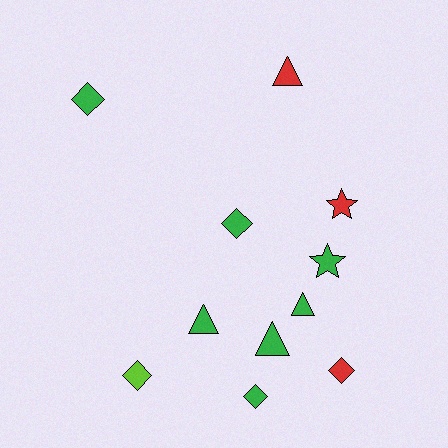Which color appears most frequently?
Green, with 7 objects.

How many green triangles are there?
There are 3 green triangles.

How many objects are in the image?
There are 11 objects.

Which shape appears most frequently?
Diamond, with 5 objects.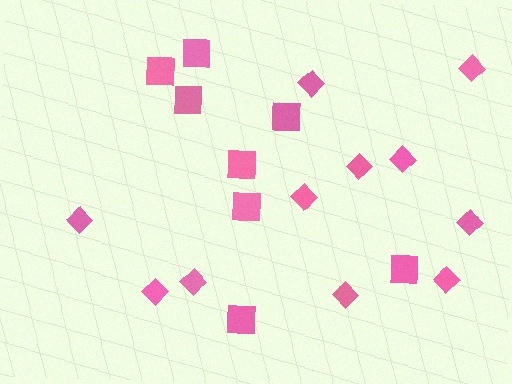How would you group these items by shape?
There are 2 groups: one group of diamonds (11) and one group of squares (8).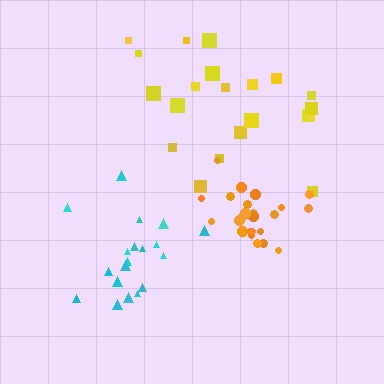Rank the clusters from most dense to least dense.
orange, cyan, yellow.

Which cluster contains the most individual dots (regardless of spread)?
Orange (24).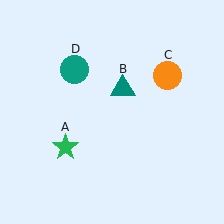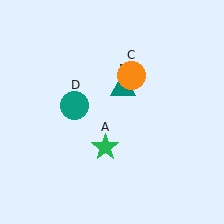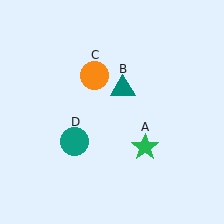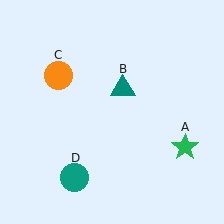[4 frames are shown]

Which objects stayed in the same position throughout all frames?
Teal triangle (object B) remained stationary.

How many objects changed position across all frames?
3 objects changed position: green star (object A), orange circle (object C), teal circle (object D).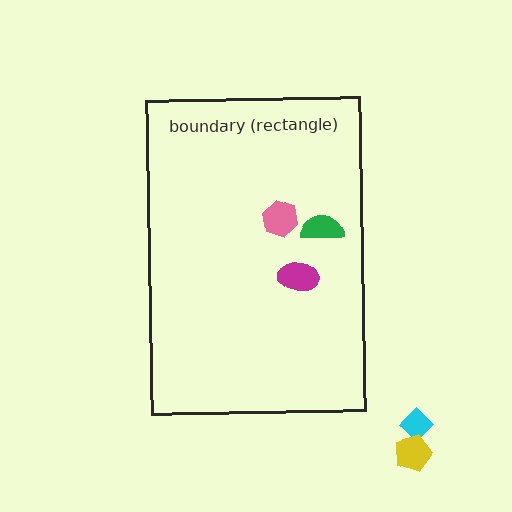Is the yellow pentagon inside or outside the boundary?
Outside.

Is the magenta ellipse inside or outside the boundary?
Inside.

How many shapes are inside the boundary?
3 inside, 2 outside.